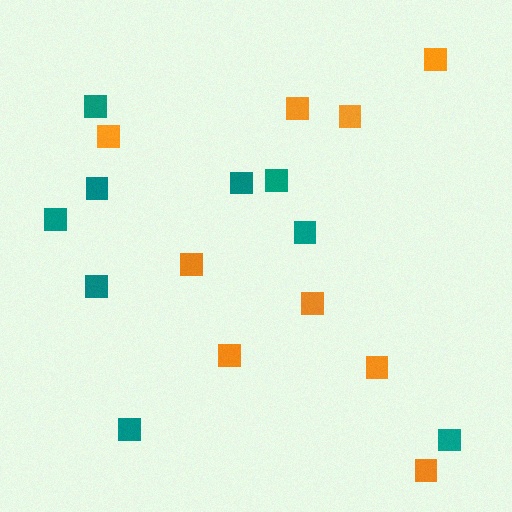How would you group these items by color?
There are 2 groups: one group of orange squares (9) and one group of teal squares (9).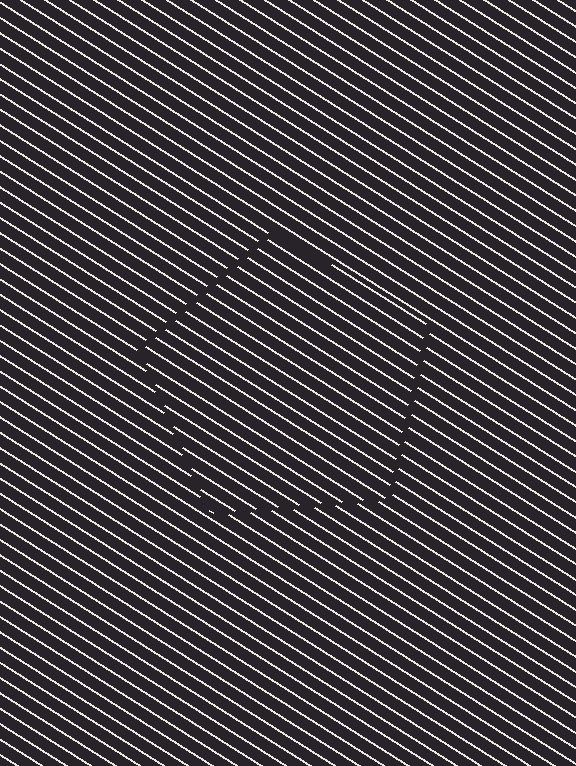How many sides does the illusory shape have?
5 sides — the line-ends trace a pentagon.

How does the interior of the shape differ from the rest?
The interior of the shape contains the same grating, shifted by half a period — the contour is defined by the phase discontinuity where line-ends from the inner and outer gratings abut.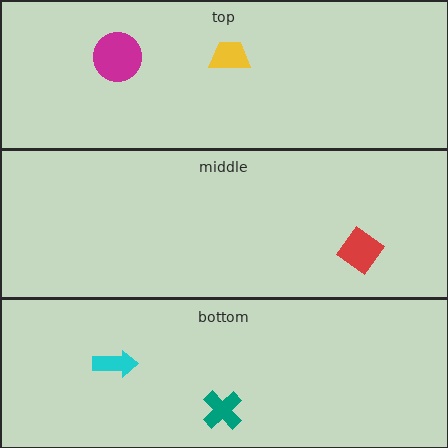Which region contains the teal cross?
The bottom region.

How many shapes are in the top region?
2.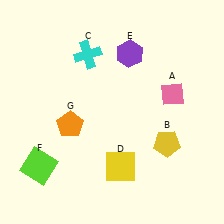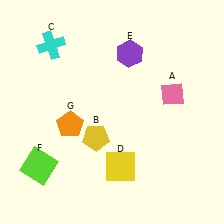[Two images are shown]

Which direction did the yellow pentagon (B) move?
The yellow pentagon (B) moved left.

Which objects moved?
The objects that moved are: the yellow pentagon (B), the cyan cross (C).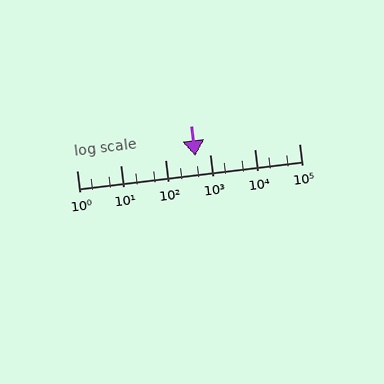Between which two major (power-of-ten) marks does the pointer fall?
The pointer is between 100 and 1000.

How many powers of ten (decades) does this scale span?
The scale spans 5 decades, from 1 to 100000.